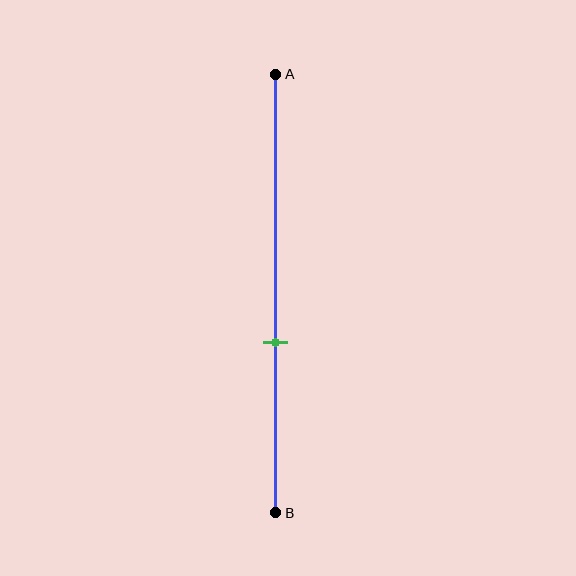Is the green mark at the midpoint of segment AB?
No, the mark is at about 60% from A, not at the 50% midpoint.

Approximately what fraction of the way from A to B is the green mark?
The green mark is approximately 60% of the way from A to B.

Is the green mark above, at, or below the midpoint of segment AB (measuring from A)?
The green mark is below the midpoint of segment AB.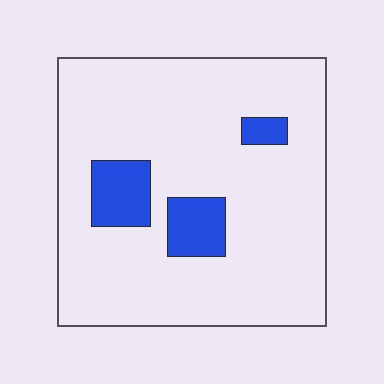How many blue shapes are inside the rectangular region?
3.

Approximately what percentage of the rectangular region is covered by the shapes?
Approximately 10%.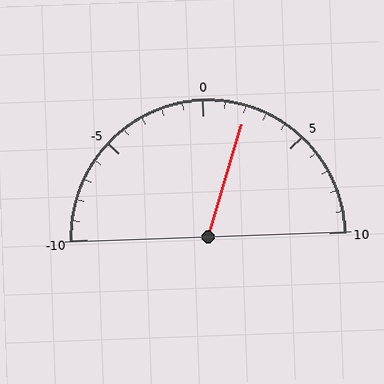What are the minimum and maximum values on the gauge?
The gauge ranges from -10 to 10.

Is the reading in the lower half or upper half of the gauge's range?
The reading is in the upper half of the range (-10 to 10).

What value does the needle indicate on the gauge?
The needle indicates approximately 2.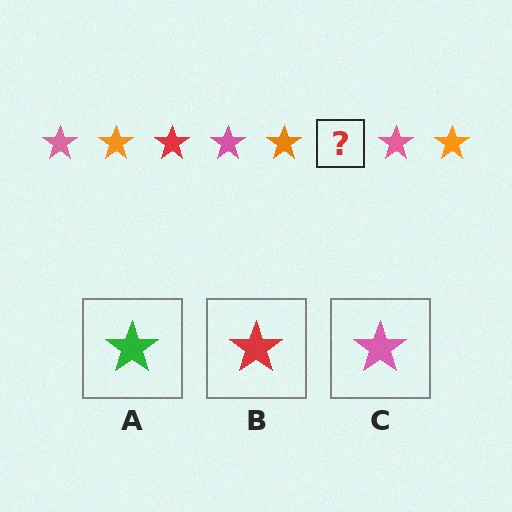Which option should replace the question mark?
Option B.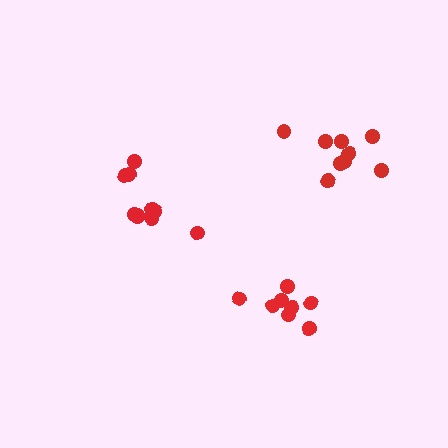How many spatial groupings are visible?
There are 3 spatial groupings.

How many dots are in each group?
Group 1: 8 dots, Group 2: 10 dots, Group 3: 10 dots (28 total).